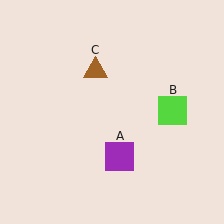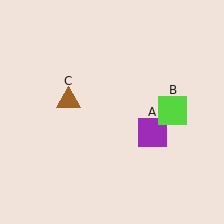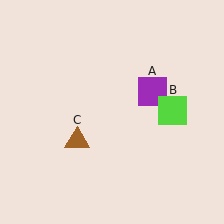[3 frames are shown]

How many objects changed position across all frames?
2 objects changed position: purple square (object A), brown triangle (object C).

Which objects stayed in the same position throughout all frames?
Lime square (object B) remained stationary.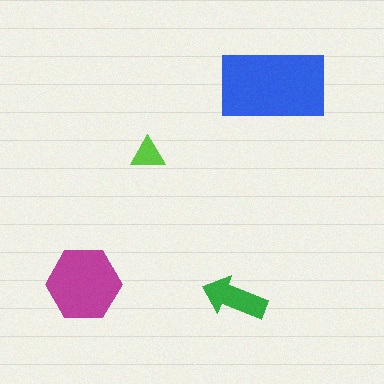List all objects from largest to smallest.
The blue rectangle, the magenta hexagon, the green arrow, the lime triangle.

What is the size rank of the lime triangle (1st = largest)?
4th.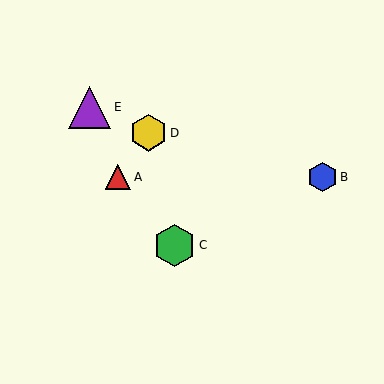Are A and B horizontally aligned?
Yes, both are at y≈177.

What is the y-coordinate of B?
Object B is at y≈177.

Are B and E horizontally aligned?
No, B is at y≈177 and E is at y≈107.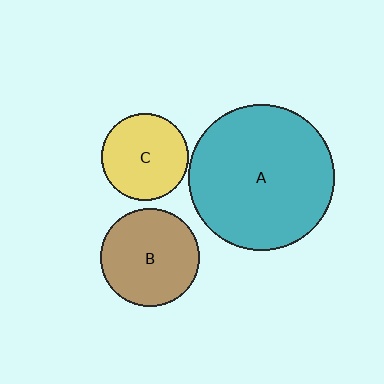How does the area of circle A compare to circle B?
Approximately 2.2 times.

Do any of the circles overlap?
No, none of the circles overlap.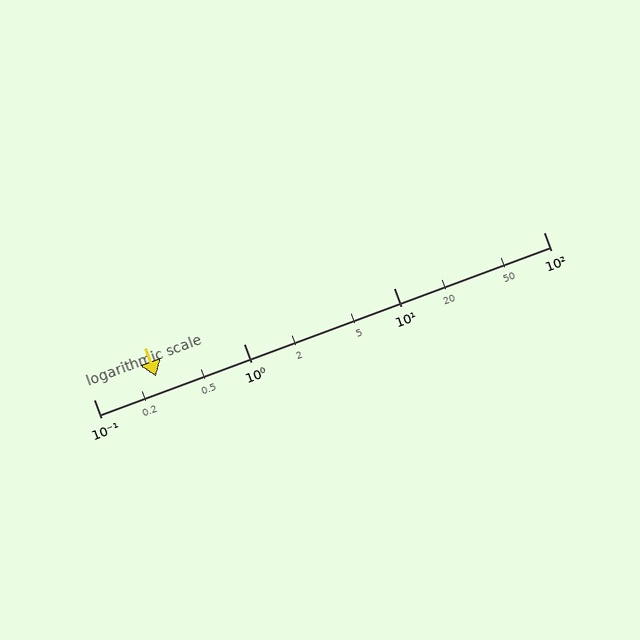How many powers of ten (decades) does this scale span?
The scale spans 3 decades, from 0.1 to 100.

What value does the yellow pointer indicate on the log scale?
The pointer indicates approximately 0.26.